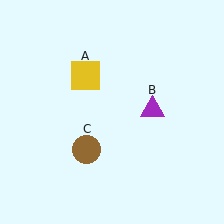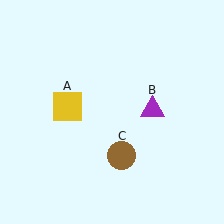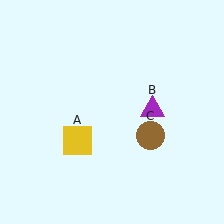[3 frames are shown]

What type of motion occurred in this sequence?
The yellow square (object A), brown circle (object C) rotated counterclockwise around the center of the scene.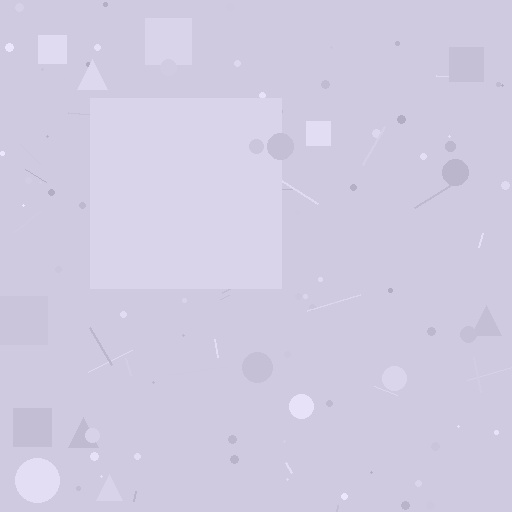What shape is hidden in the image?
A square is hidden in the image.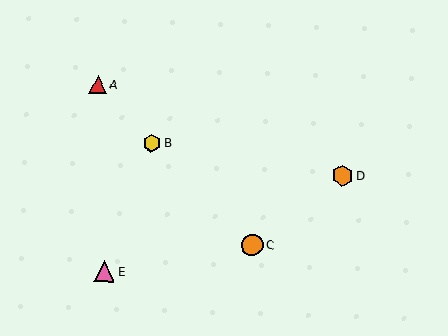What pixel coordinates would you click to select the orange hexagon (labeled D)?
Click at (343, 176) to select the orange hexagon D.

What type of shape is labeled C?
Shape C is an orange circle.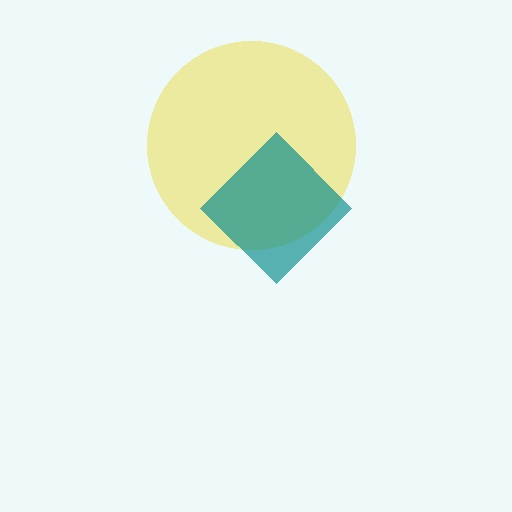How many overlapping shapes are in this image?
There are 2 overlapping shapes in the image.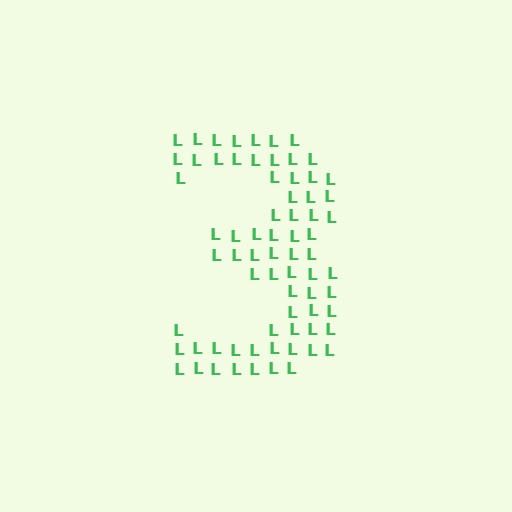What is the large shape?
The large shape is the digit 3.